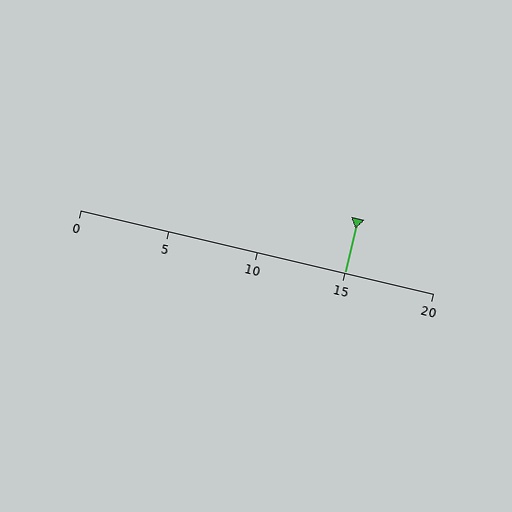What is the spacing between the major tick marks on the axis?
The major ticks are spaced 5 apart.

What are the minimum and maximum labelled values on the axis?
The axis runs from 0 to 20.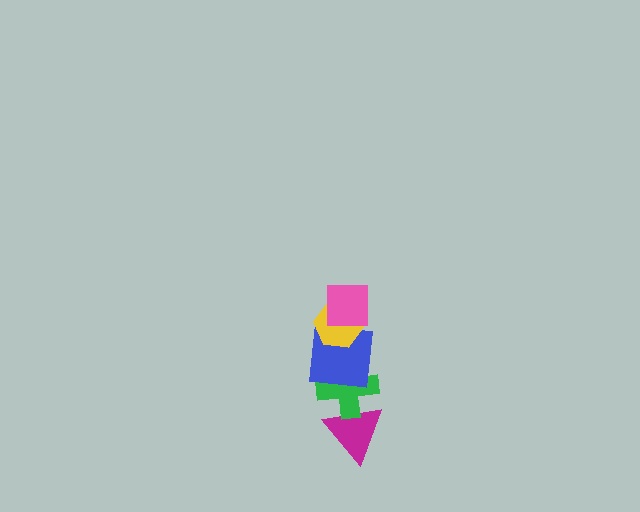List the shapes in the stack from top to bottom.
From top to bottom: the pink square, the yellow hexagon, the blue square, the green cross, the magenta triangle.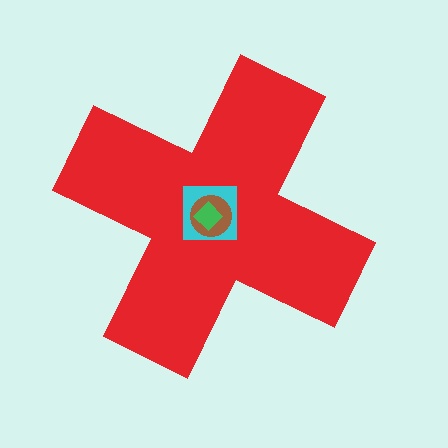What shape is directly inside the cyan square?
The brown circle.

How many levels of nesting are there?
4.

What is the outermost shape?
The red cross.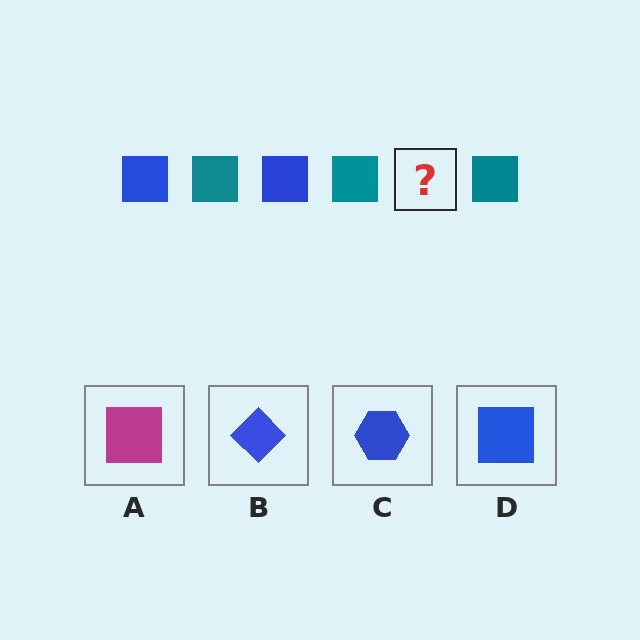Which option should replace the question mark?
Option D.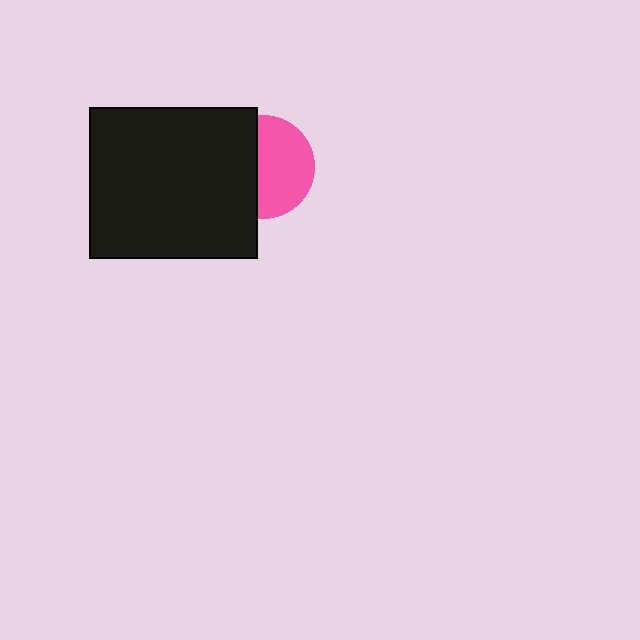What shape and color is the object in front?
The object in front is a black rectangle.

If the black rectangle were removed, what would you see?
You would see the complete pink circle.